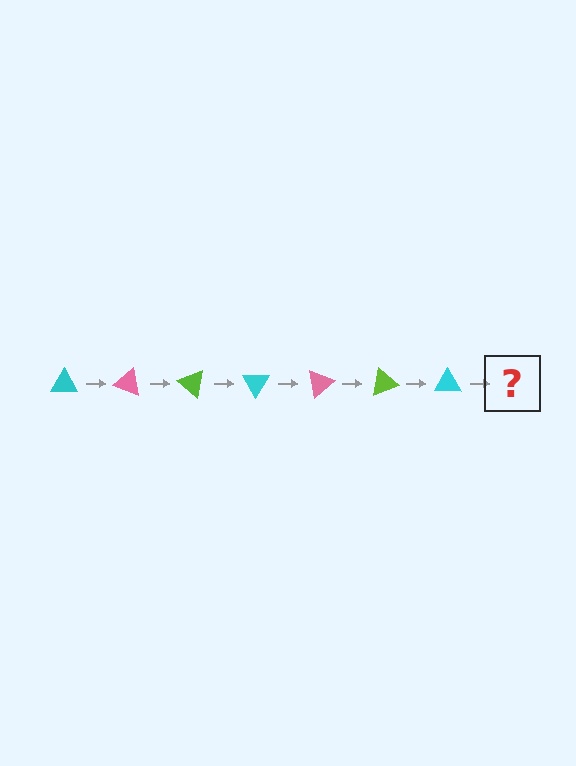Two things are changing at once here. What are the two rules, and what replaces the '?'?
The two rules are that it rotates 20 degrees each step and the color cycles through cyan, pink, and lime. The '?' should be a pink triangle, rotated 140 degrees from the start.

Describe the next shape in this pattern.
It should be a pink triangle, rotated 140 degrees from the start.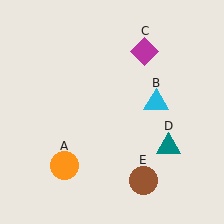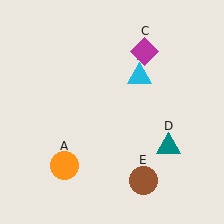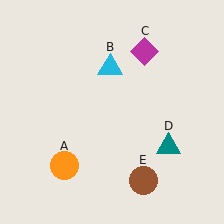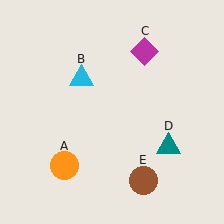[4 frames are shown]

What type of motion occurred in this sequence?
The cyan triangle (object B) rotated counterclockwise around the center of the scene.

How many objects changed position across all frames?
1 object changed position: cyan triangle (object B).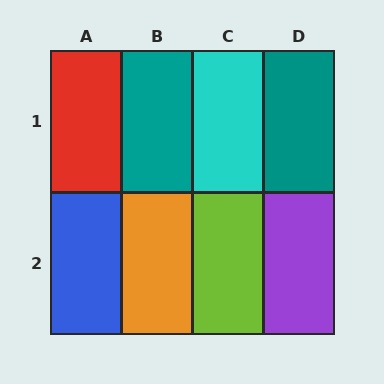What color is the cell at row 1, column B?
Teal.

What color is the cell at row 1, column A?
Red.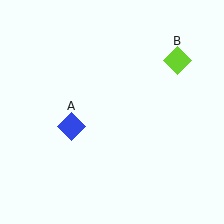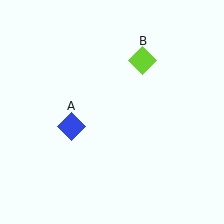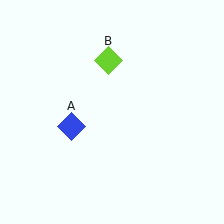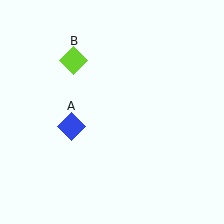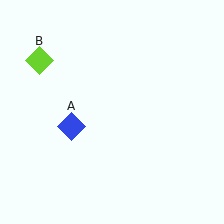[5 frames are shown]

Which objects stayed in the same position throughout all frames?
Blue diamond (object A) remained stationary.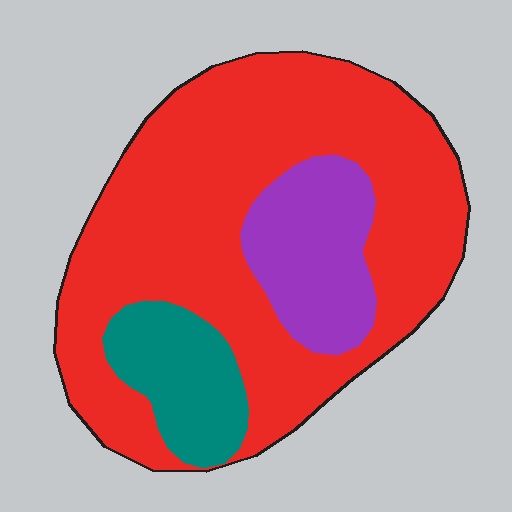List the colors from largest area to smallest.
From largest to smallest: red, purple, teal.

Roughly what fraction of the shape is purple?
Purple covers around 15% of the shape.